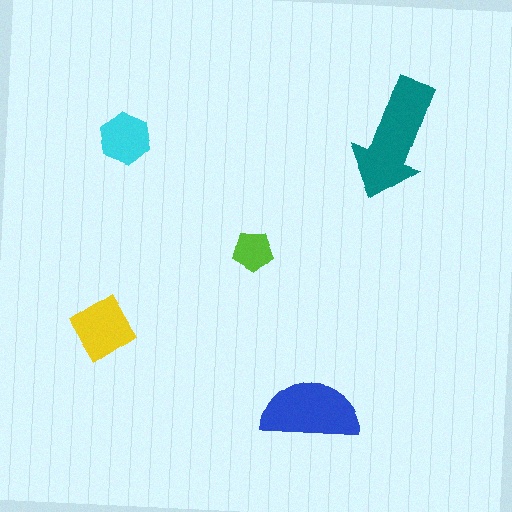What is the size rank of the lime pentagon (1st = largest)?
5th.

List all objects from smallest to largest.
The lime pentagon, the cyan hexagon, the yellow diamond, the blue semicircle, the teal arrow.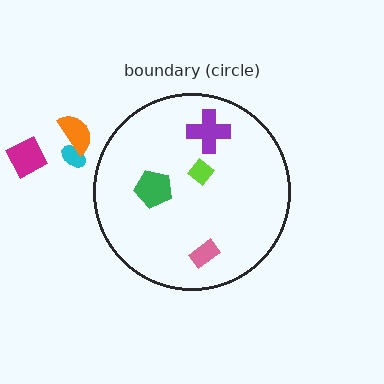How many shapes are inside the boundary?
4 inside, 3 outside.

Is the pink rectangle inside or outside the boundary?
Inside.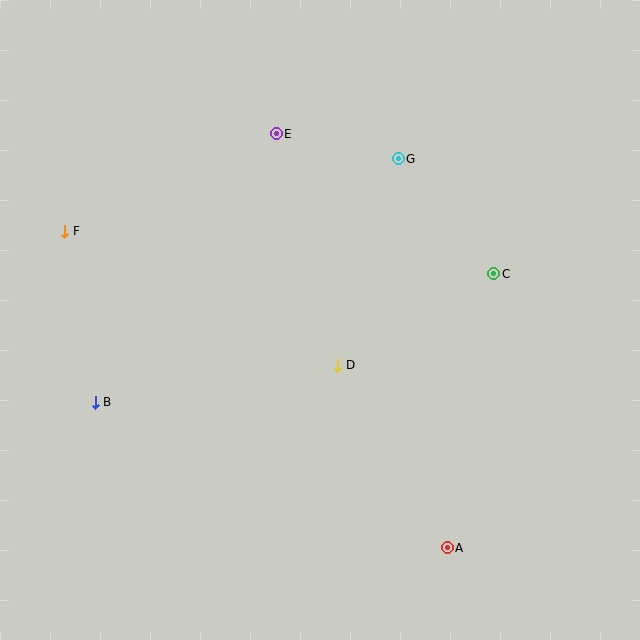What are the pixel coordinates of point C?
Point C is at (494, 274).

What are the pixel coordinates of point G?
Point G is at (398, 159).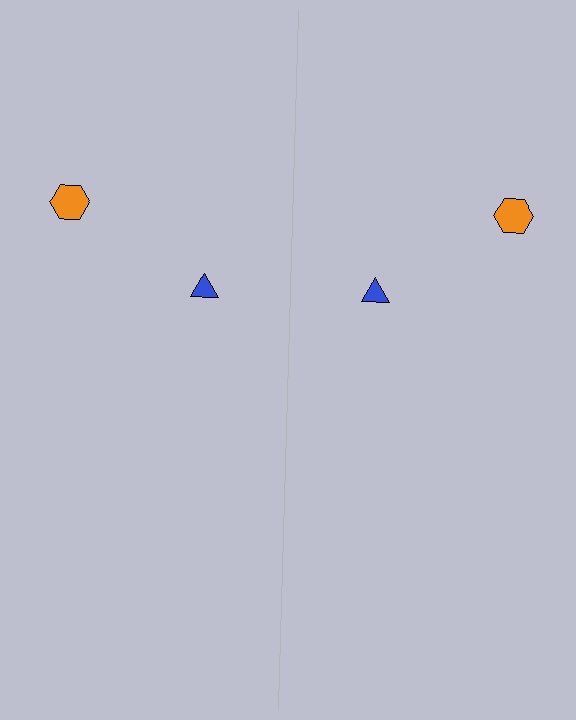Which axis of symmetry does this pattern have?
The pattern has a vertical axis of symmetry running through the center of the image.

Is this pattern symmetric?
Yes, this pattern has bilateral (reflection) symmetry.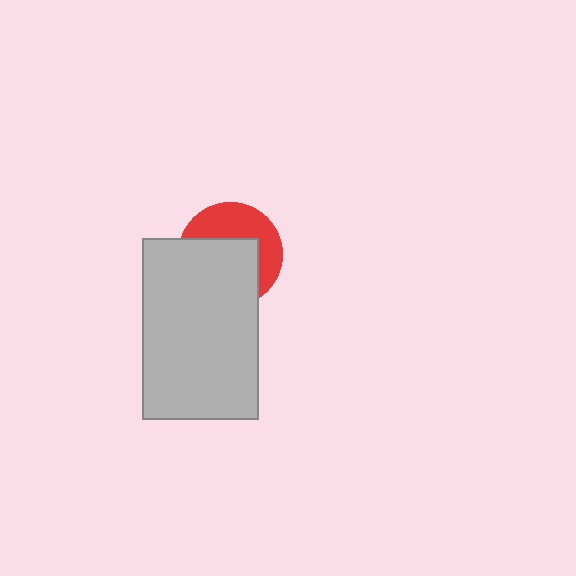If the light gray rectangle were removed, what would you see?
You would see the complete red circle.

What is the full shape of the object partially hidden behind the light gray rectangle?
The partially hidden object is a red circle.